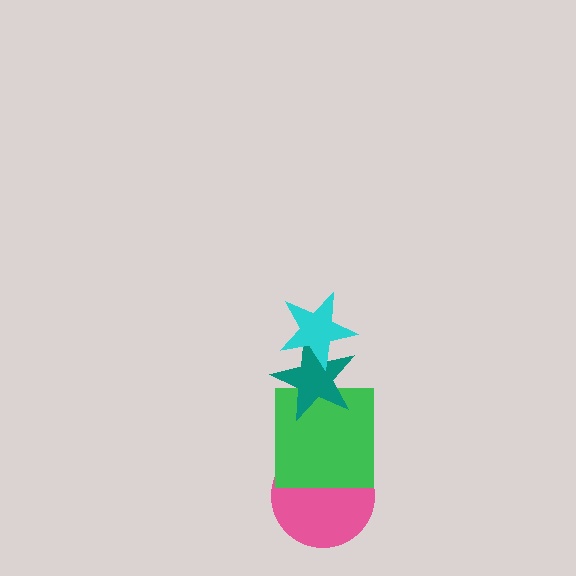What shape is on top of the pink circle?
The green square is on top of the pink circle.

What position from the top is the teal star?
The teal star is 2nd from the top.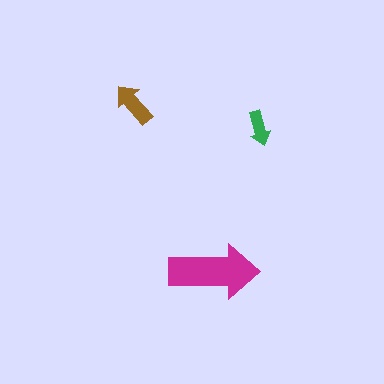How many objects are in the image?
There are 3 objects in the image.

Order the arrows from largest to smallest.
the magenta one, the brown one, the green one.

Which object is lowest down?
The magenta arrow is bottommost.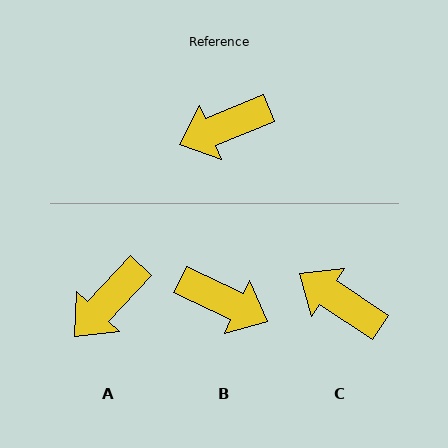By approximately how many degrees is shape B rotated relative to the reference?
Approximately 132 degrees counter-clockwise.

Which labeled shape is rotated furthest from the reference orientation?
B, about 132 degrees away.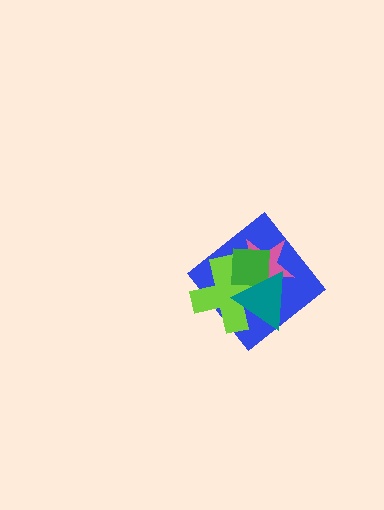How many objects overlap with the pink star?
4 objects overlap with the pink star.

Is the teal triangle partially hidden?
No, no other shape covers it.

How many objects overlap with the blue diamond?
4 objects overlap with the blue diamond.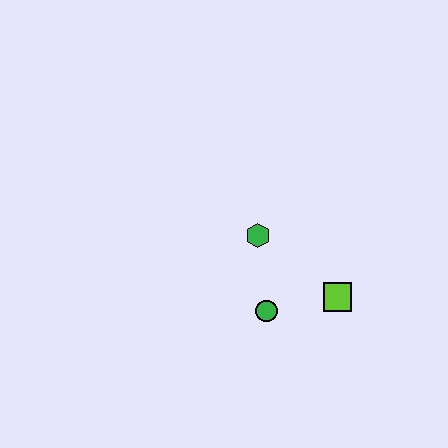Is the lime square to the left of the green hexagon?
No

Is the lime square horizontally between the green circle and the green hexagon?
No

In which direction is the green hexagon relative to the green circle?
The green hexagon is above the green circle.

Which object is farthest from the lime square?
The green hexagon is farthest from the lime square.